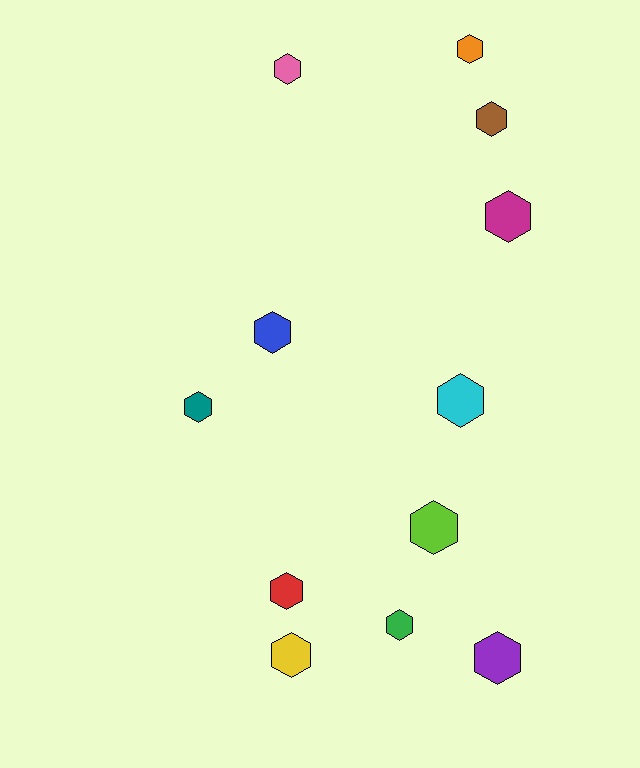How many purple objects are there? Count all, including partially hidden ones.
There is 1 purple object.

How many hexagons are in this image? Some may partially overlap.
There are 12 hexagons.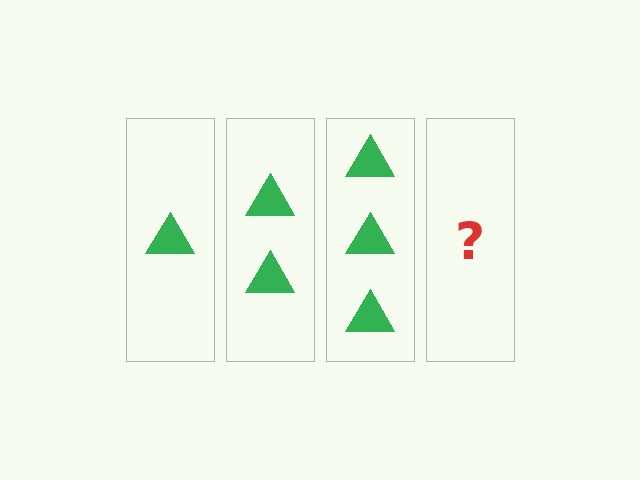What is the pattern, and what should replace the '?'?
The pattern is that each step adds one more triangle. The '?' should be 4 triangles.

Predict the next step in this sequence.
The next step is 4 triangles.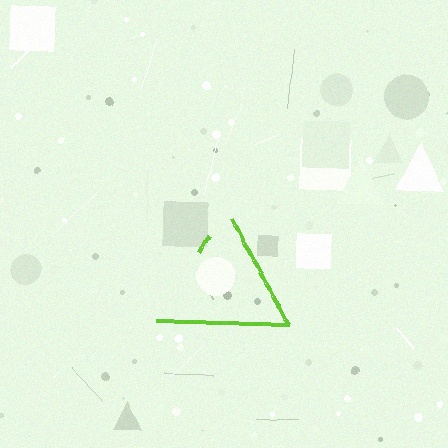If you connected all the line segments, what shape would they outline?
They would outline a triangle.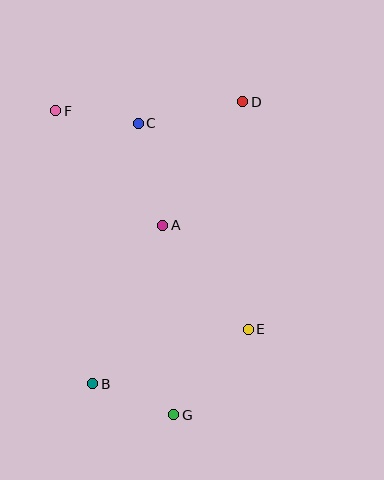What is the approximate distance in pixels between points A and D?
The distance between A and D is approximately 147 pixels.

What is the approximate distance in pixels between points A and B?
The distance between A and B is approximately 174 pixels.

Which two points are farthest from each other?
Points F and G are farthest from each other.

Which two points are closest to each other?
Points C and F are closest to each other.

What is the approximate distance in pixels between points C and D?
The distance between C and D is approximately 107 pixels.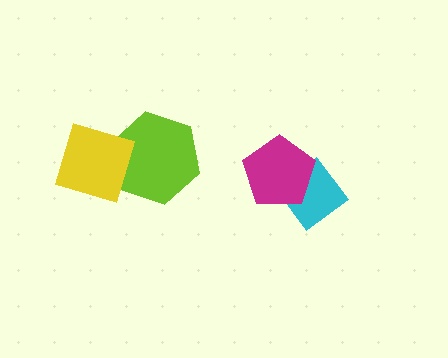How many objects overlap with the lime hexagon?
1 object overlaps with the lime hexagon.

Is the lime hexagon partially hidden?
Yes, it is partially covered by another shape.